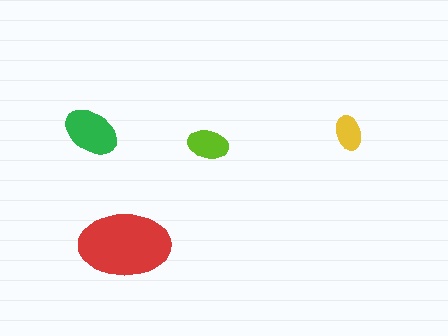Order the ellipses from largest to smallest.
the red one, the green one, the lime one, the yellow one.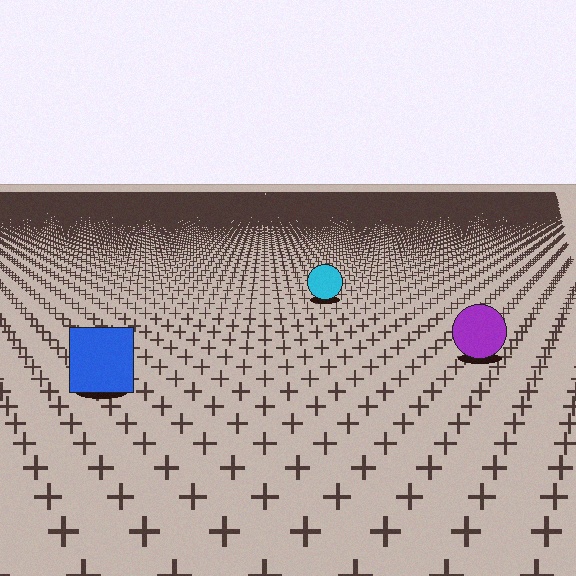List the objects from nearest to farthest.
From nearest to farthest: the blue square, the purple circle, the cyan circle.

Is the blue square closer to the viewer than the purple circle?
Yes. The blue square is closer — you can tell from the texture gradient: the ground texture is coarser near it.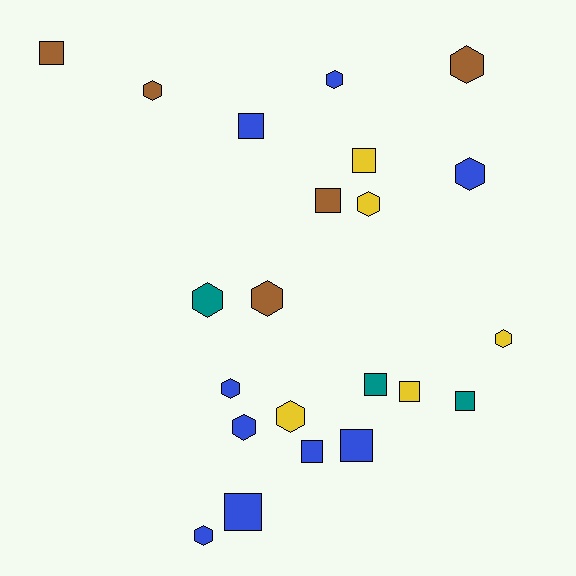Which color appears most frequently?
Blue, with 9 objects.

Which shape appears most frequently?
Hexagon, with 12 objects.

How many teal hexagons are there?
There is 1 teal hexagon.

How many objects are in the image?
There are 22 objects.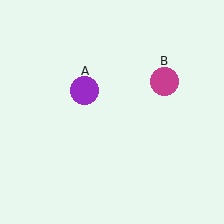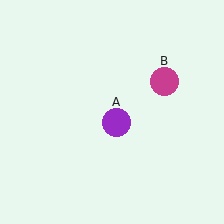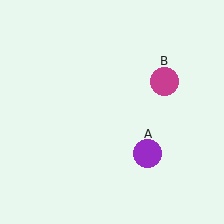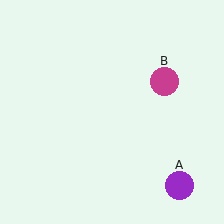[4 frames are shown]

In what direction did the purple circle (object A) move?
The purple circle (object A) moved down and to the right.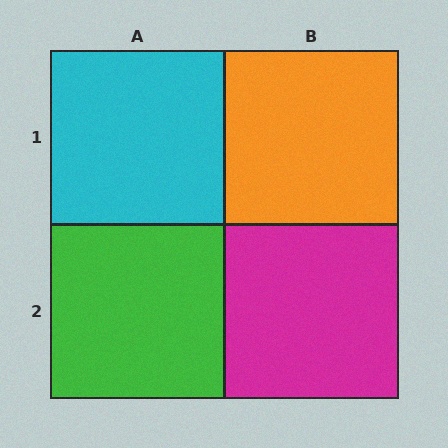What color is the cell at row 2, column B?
Magenta.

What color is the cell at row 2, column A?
Green.